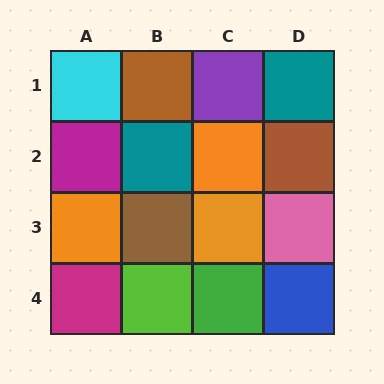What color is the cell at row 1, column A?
Cyan.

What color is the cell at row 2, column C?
Orange.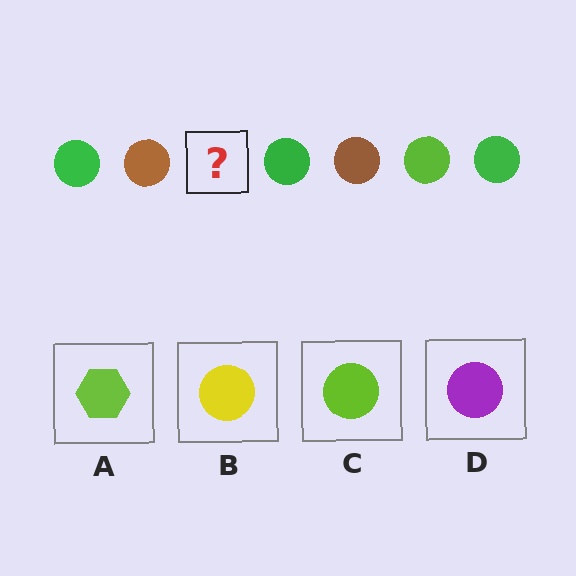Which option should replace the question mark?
Option C.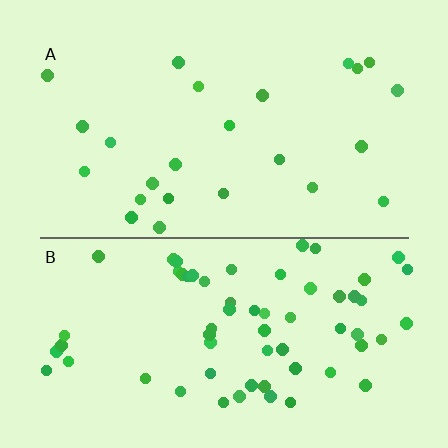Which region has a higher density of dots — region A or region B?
B (the bottom).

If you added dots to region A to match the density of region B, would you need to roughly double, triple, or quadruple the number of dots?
Approximately triple.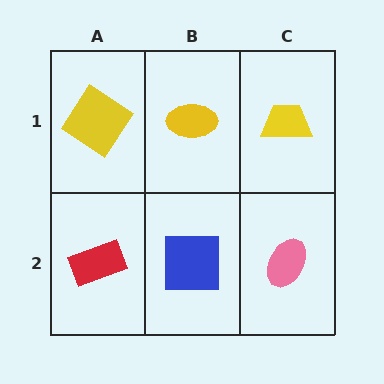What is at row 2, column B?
A blue square.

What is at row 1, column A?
A yellow diamond.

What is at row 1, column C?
A yellow trapezoid.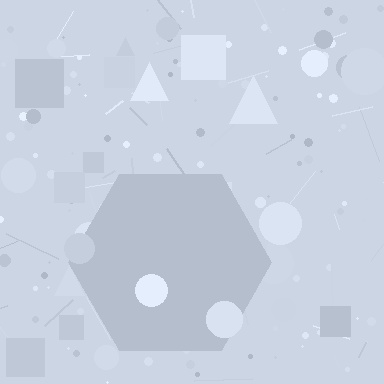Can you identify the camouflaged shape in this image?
The camouflaged shape is a hexagon.